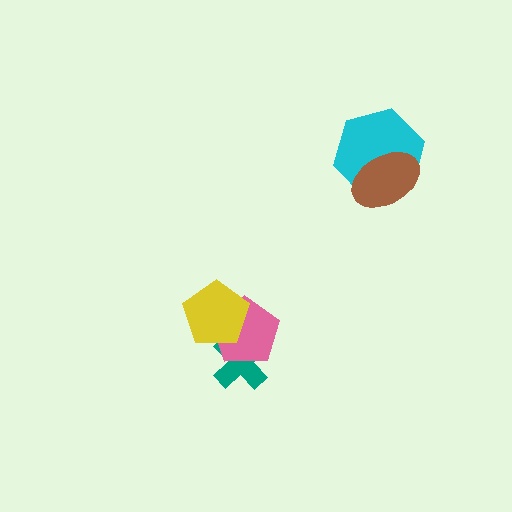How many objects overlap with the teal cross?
2 objects overlap with the teal cross.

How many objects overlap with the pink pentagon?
2 objects overlap with the pink pentagon.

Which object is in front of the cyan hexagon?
The brown ellipse is in front of the cyan hexagon.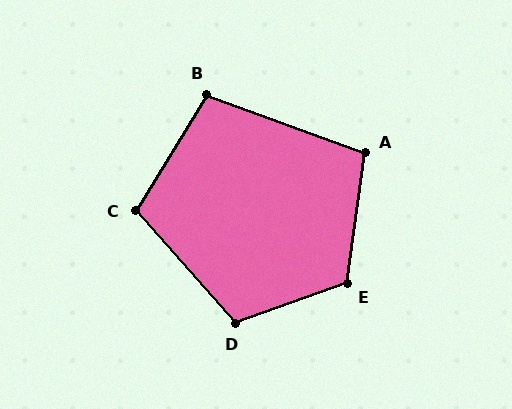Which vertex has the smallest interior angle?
B, at approximately 101 degrees.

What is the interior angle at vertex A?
Approximately 102 degrees (obtuse).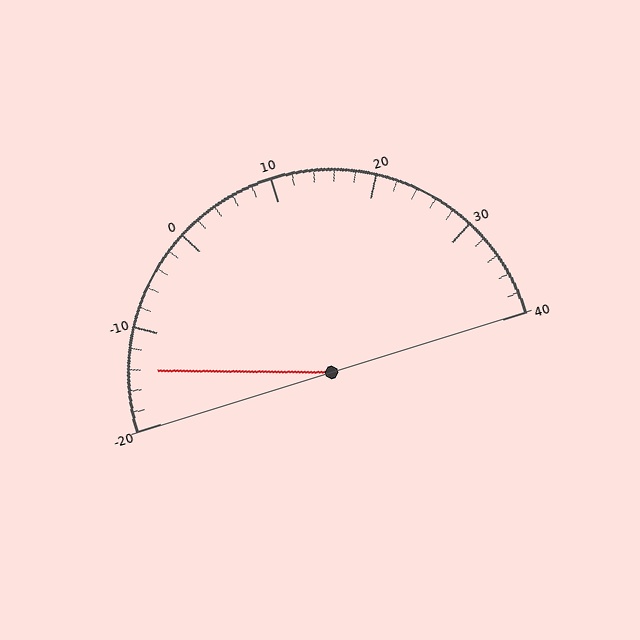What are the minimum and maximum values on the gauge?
The gauge ranges from -20 to 40.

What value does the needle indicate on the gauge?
The needle indicates approximately -14.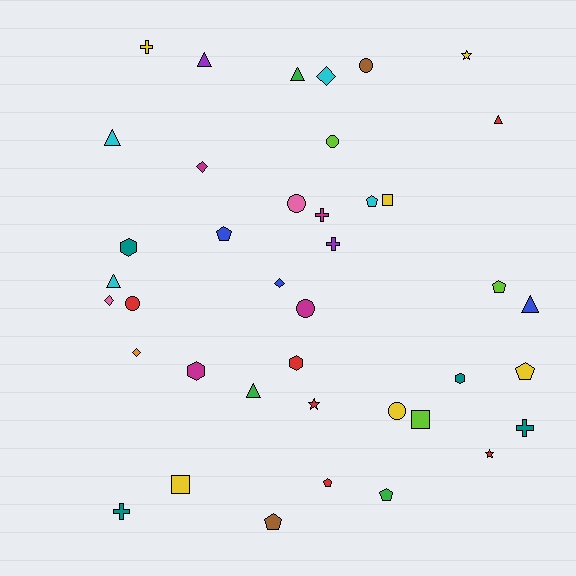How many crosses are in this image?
There are 5 crosses.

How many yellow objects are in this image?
There are 6 yellow objects.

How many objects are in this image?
There are 40 objects.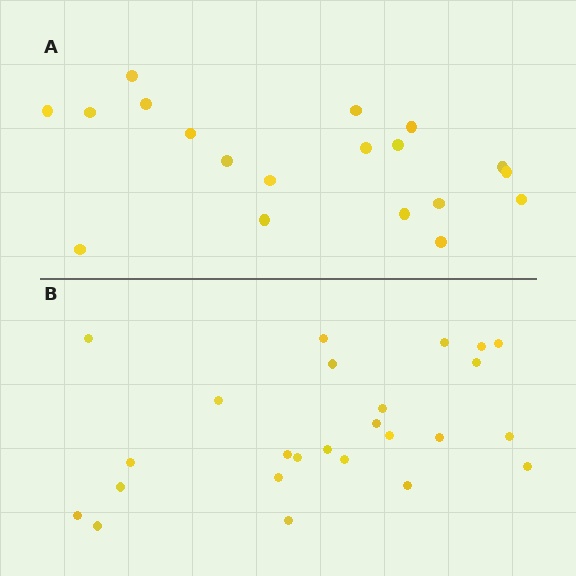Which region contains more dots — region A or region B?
Region B (the bottom region) has more dots.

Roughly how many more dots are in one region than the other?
Region B has about 6 more dots than region A.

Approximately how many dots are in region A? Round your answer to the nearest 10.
About 20 dots. (The exact count is 19, which rounds to 20.)